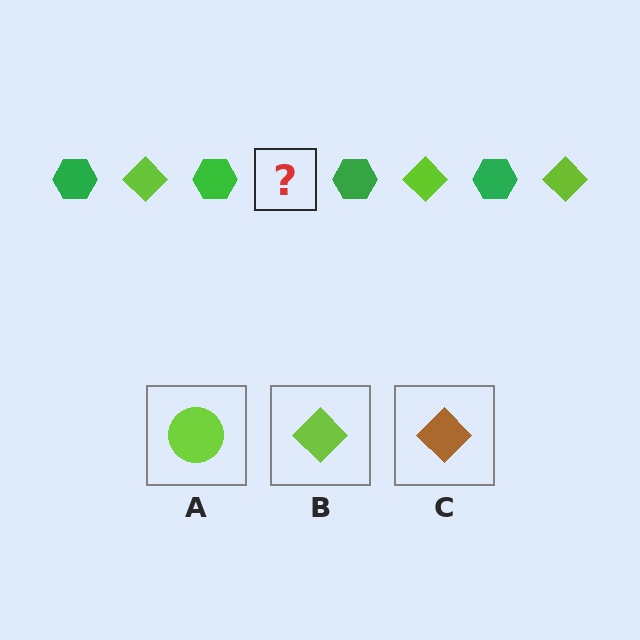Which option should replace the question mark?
Option B.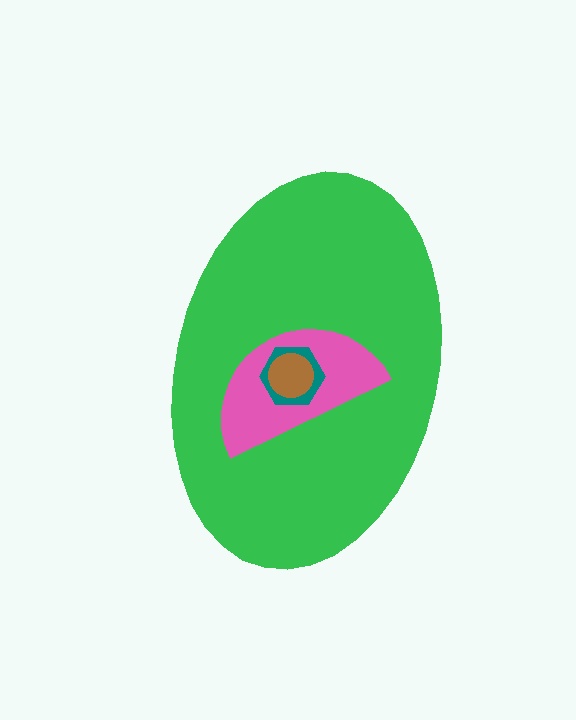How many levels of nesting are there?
4.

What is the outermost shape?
The green ellipse.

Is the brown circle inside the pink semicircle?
Yes.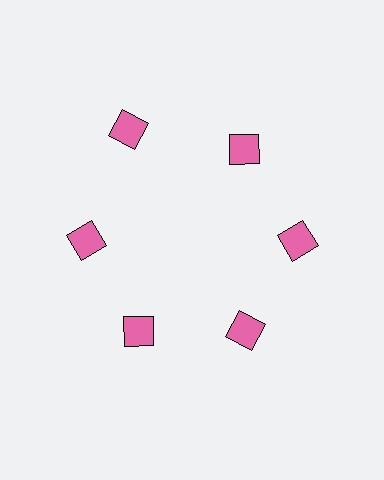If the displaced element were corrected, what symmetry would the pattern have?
It would have 6-fold rotational symmetry — the pattern would map onto itself every 60 degrees.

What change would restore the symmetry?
The symmetry would be restored by moving it inward, back onto the ring so that all 6 squares sit at equal angles and equal distance from the center.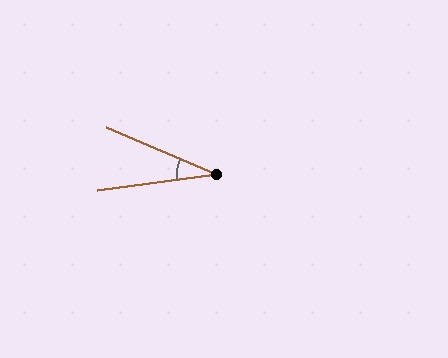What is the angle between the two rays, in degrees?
Approximately 31 degrees.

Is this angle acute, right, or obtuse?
It is acute.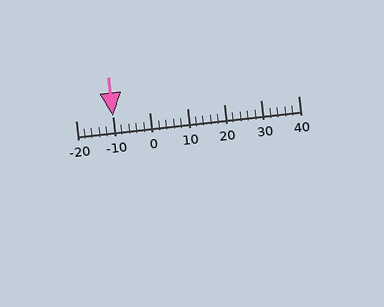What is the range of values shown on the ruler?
The ruler shows values from -20 to 40.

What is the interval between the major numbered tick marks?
The major tick marks are spaced 10 units apart.